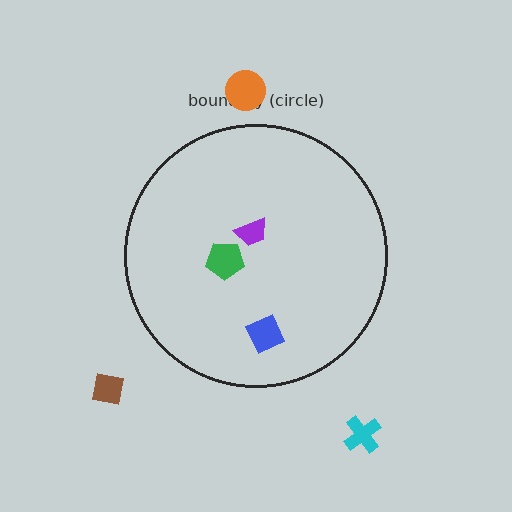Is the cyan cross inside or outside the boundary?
Outside.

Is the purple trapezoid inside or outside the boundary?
Inside.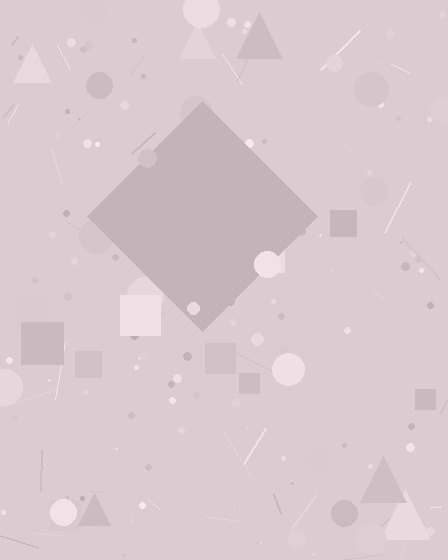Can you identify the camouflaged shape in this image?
The camouflaged shape is a diamond.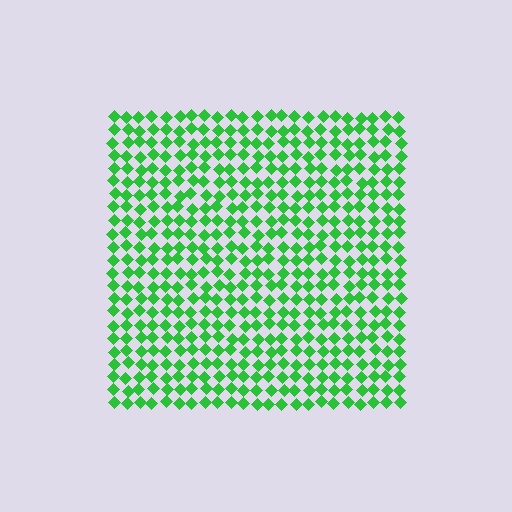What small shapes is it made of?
It is made of small diamonds.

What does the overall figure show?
The overall figure shows a square.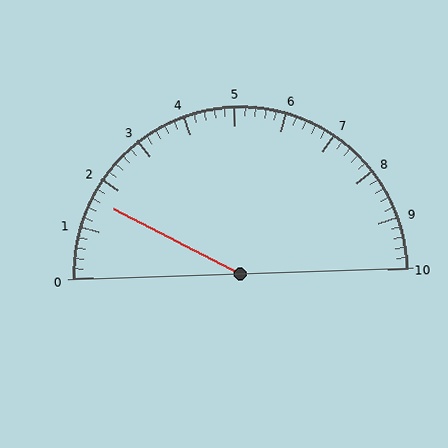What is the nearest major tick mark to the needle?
The nearest major tick mark is 2.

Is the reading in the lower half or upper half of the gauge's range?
The reading is in the lower half of the range (0 to 10).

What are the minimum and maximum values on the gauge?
The gauge ranges from 0 to 10.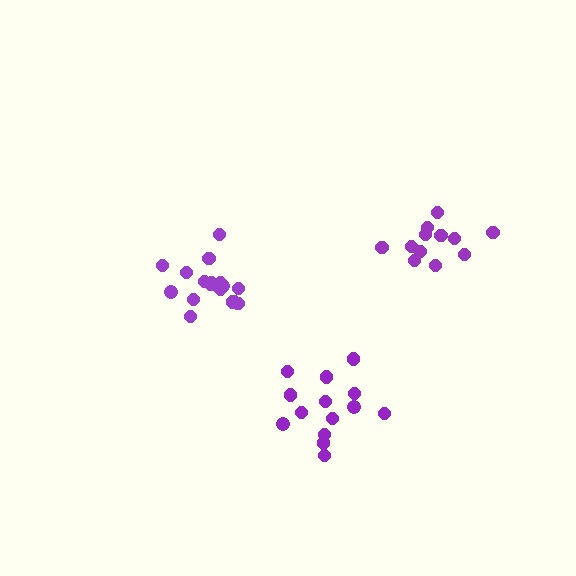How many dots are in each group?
Group 1: 12 dots, Group 2: 14 dots, Group 3: 17 dots (43 total).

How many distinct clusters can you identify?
There are 3 distinct clusters.